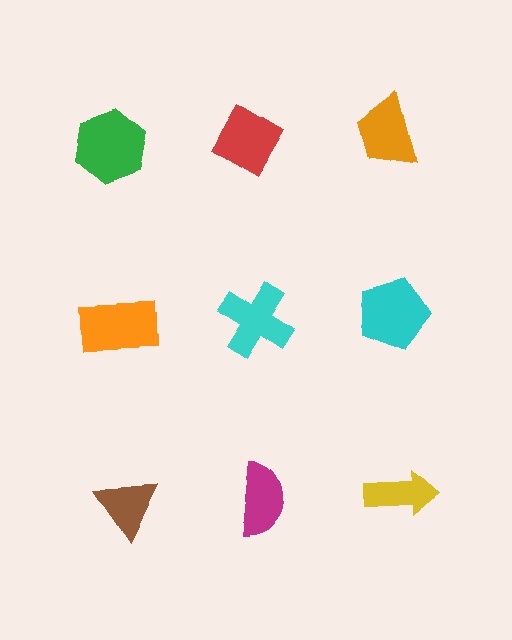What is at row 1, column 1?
A green hexagon.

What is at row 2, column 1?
An orange rectangle.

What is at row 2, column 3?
A cyan pentagon.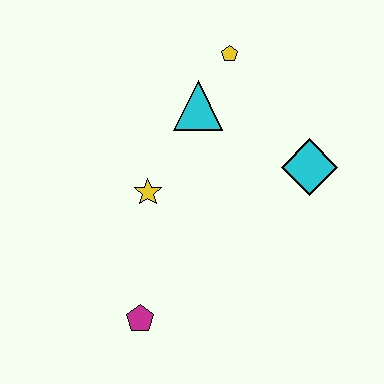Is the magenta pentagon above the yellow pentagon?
No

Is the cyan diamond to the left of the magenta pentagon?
No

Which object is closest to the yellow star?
The cyan triangle is closest to the yellow star.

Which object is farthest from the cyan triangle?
The magenta pentagon is farthest from the cyan triangle.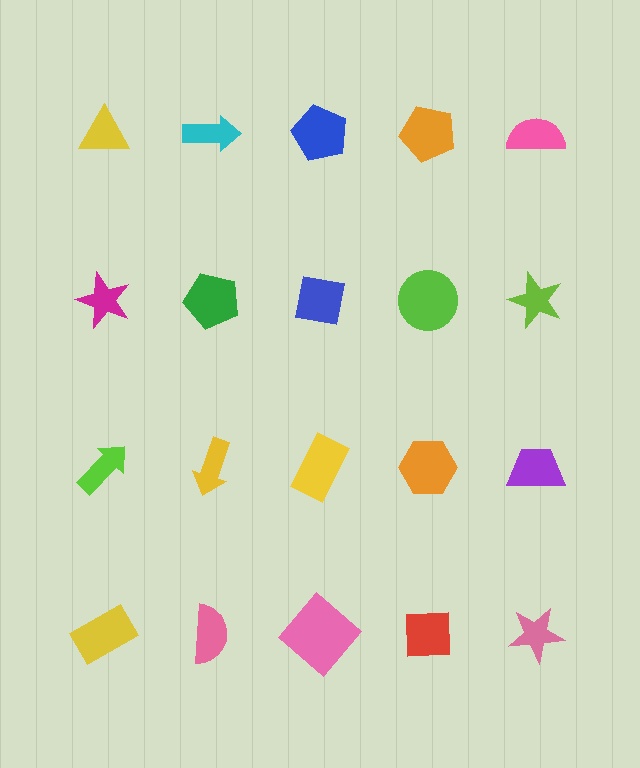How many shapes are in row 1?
5 shapes.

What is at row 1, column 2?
A cyan arrow.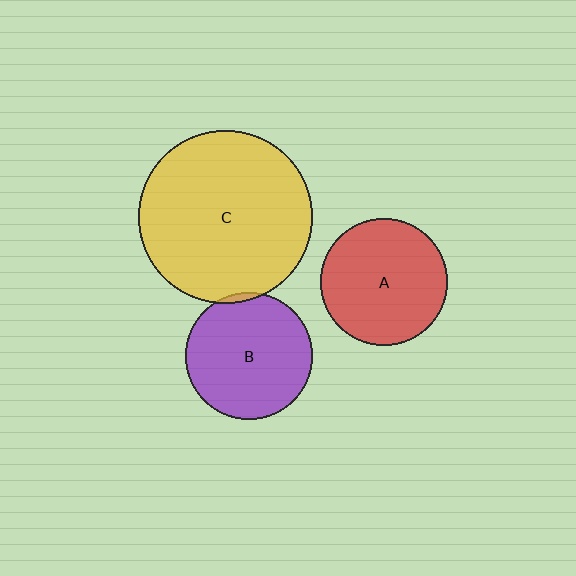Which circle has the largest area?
Circle C (yellow).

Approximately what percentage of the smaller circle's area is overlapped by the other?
Approximately 5%.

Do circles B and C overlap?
Yes.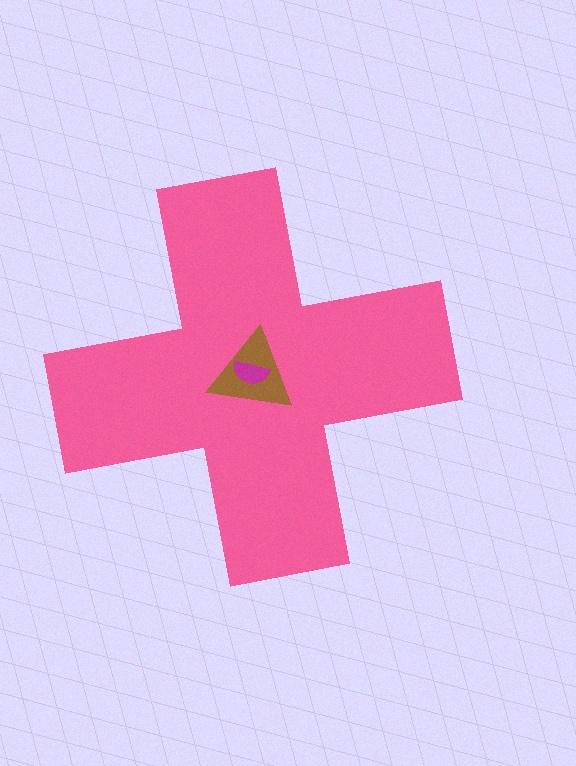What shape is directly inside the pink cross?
The brown triangle.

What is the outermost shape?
The pink cross.